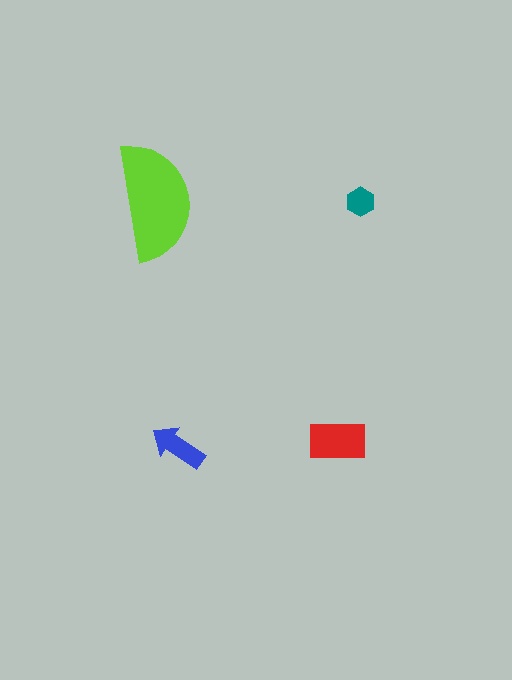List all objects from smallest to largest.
The teal hexagon, the blue arrow, the red rectangle, the lime semicircle.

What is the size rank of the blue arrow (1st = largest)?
3rd.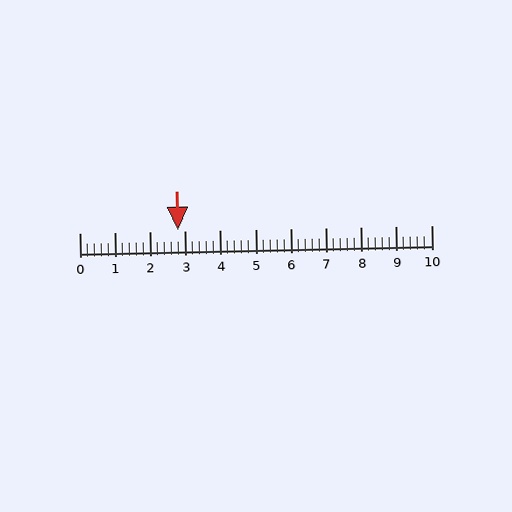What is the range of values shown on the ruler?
The ruler shows values from 0 to 10.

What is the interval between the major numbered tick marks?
The major tick marks are spaced 1 units apart.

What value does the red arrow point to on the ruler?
The red arrow points to approximately 2.8.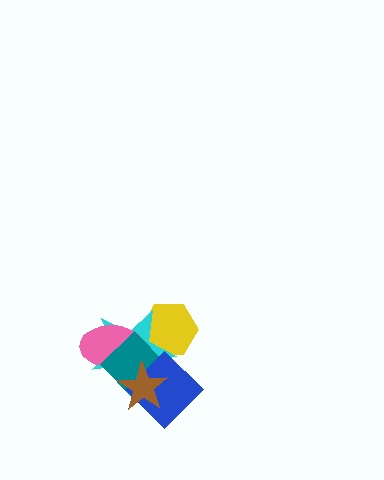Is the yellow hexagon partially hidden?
Yes, it is partially covered by another shape.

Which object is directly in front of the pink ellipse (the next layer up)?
The teal diamond is directly in front of the pink ellipse.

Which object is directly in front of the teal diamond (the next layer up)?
The blue diamond is directly in front of the teal diamond.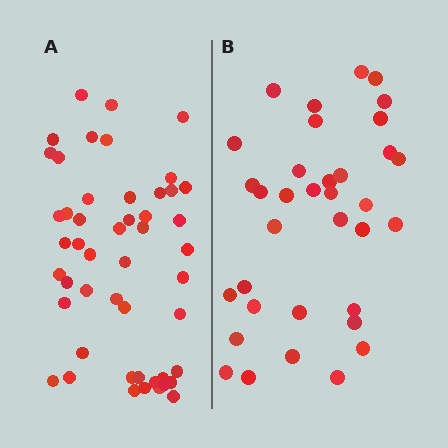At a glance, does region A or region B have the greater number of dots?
Region A (the left region) has more dots.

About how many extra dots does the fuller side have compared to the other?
Region A has approximately 15 more dots than region B.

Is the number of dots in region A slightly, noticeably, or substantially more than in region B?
Region A has noticeably more, but not dramatically so. The ratio is roughly 1.4 to 1.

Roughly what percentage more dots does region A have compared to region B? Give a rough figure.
About 40% more.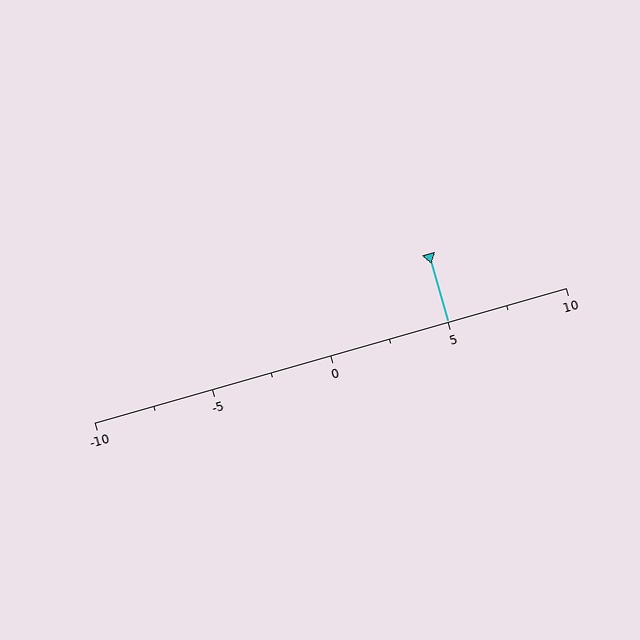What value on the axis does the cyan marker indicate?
The marker indicates approximately 5.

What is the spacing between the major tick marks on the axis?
The major ticks are spaced 5 apart.